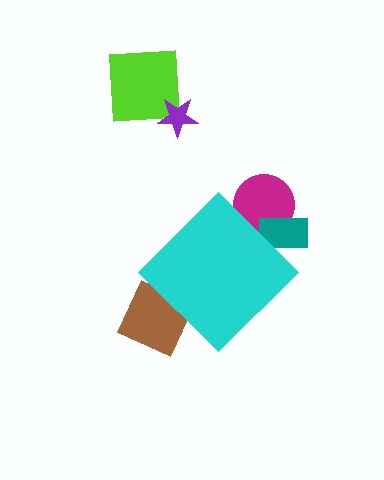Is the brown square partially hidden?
Yes, the brown square is partially hidden behind the cyan diamond.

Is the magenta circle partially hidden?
Yes, the magenta circle is partially hidden behind the cyan diamond.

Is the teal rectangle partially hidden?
Yes, the teal rectangle is partially hidden behind the cyan diamond.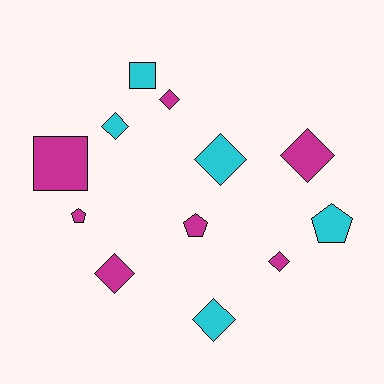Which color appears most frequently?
Magenta, with 7 objects.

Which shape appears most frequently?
Diamond, with 7 objects.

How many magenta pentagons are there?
There are 2 magenta pentagons.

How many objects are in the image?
There are 12 objects.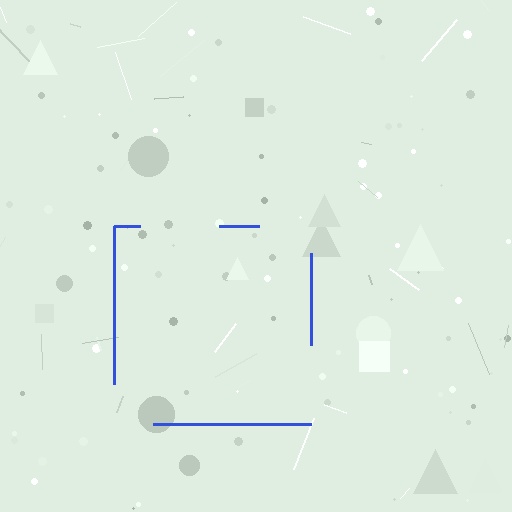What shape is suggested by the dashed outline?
The dashed outline suggests a square.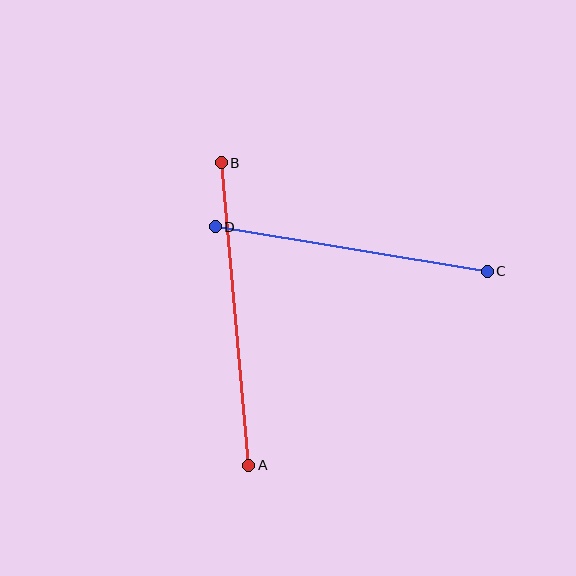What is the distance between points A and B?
The distance is approximately 304 pixels.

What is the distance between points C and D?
The distance is approximately 276 pixels.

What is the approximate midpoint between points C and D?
The midpoint is at approximately (351, 249) pixels.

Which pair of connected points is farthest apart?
Points A and B are farthest apart.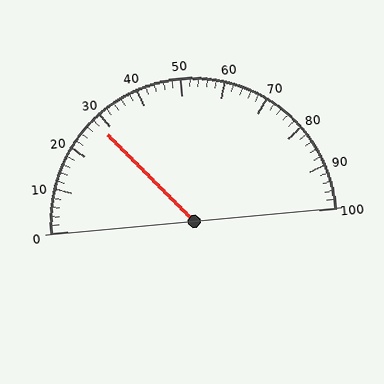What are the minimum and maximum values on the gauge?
The gauge ranges from 0 to 100.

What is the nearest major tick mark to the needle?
The nearest major tick mark is 30.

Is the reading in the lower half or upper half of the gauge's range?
The reading is in the lower half of the range (0 to 100).